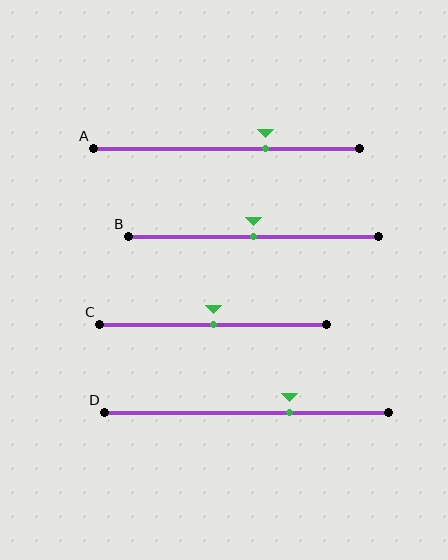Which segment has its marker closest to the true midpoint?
Segment B has its marker closest to the true midpoint.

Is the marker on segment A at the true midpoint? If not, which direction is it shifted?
No, the marker on segment A is shifted to the right by about 15% of the segment length.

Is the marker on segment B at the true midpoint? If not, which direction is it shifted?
Yes, the marker on segment B is at the true midpoint.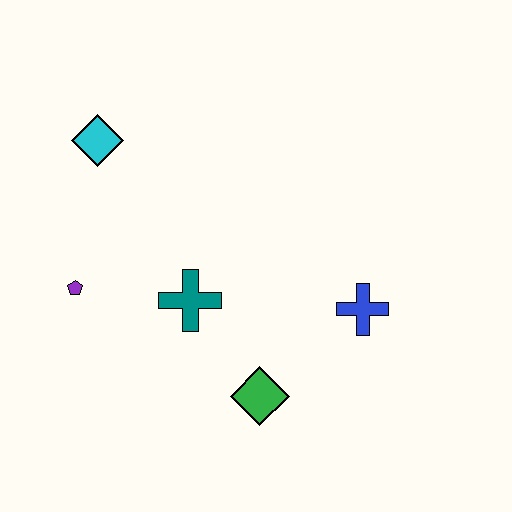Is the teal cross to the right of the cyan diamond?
Yes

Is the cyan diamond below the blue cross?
No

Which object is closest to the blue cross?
The green diamond is closest to the blue cross.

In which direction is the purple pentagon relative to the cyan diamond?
The purple pentagon is below the cyan diamond.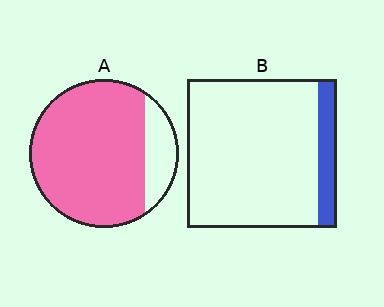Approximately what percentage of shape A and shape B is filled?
A is approximately 85% and B is approximately 15%.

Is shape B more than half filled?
No.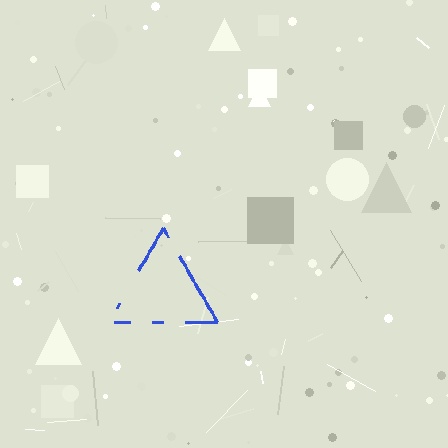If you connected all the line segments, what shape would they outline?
They would outline a triangle.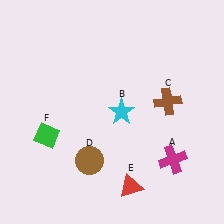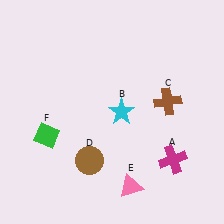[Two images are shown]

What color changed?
The triangle (E) changed from red in Image 1 to pink in Image 2.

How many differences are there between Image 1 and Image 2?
There is 1 difference between the two images.